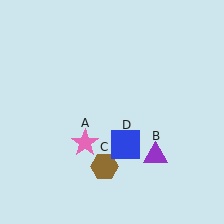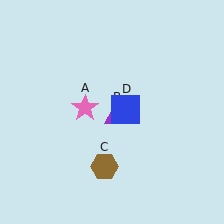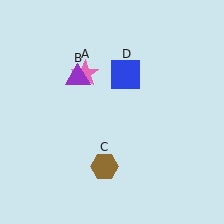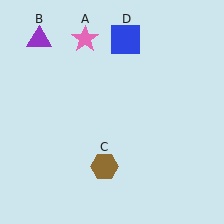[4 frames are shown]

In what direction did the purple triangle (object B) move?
The purple triangle (object B) moved up and to the left.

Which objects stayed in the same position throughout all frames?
Brown hexagon (object C) remained stationary.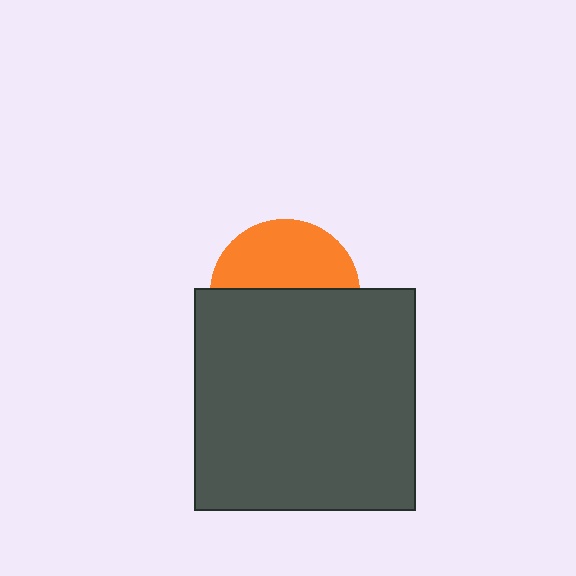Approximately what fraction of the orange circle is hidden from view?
Roughly 55% of the orange circle is hidden behind the dark gray square.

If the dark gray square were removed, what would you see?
You would see the complete orange circle.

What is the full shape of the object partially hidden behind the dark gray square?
The partially hidden object is an orange circle.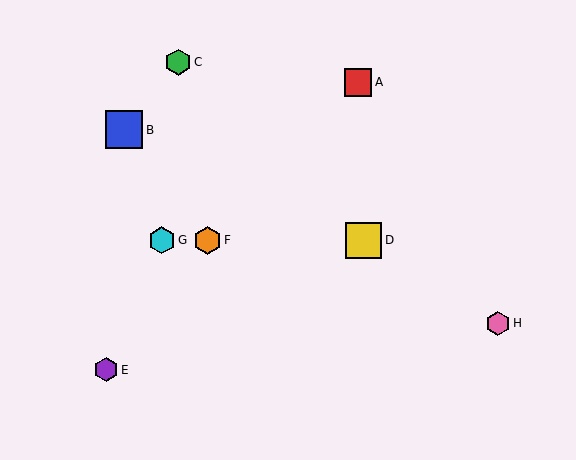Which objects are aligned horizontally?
Objects D, F, G are aligned horizontally.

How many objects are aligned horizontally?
3 objects (D, F, G) are aligned horizontally.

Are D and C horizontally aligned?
No, D is at y≈240 and C is at y≈62.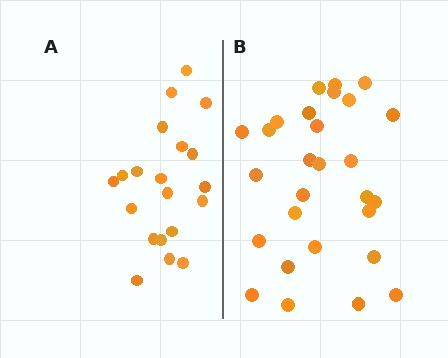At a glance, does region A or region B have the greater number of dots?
Region B (the right region) has more dots.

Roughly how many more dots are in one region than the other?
Region B has roughly 8 or so more dots than region A.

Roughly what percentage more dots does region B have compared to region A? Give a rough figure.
About 40% more.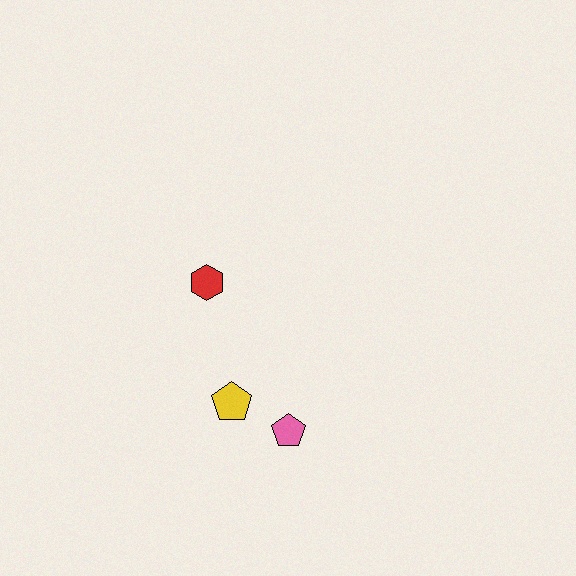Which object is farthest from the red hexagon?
The pink pentagon is farthest from the red hexagon.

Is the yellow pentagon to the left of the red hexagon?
No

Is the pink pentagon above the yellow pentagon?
No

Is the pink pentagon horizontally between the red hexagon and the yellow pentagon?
No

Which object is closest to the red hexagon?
The yellow pentagon is closest to the red hexagon.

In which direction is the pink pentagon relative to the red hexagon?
The pink pentagon is below the red hexagon.